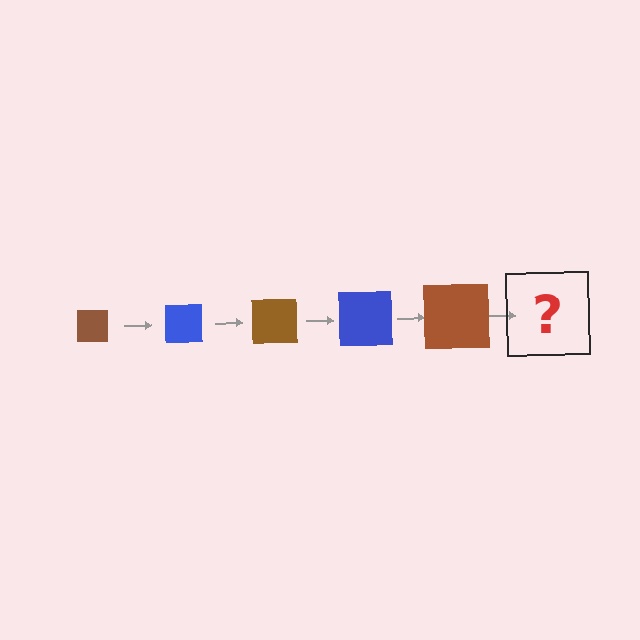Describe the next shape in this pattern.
It should be a blue square, larger than the previous one.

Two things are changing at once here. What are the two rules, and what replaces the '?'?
The two rules are that the square grows larger each step and the color cycles through brown and blue. The '?' should be a blue square, larger than the previous one.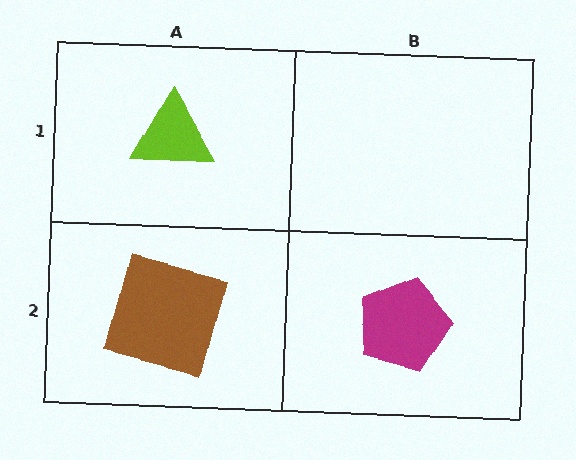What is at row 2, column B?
A magenta pentagon.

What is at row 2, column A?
A brown square.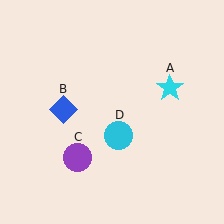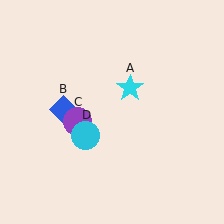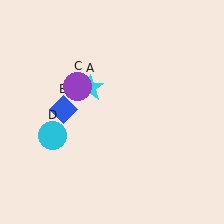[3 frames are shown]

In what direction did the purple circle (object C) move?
The purple circle (object C) moved up.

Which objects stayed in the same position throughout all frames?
Blue diamond (object B) remained stationary.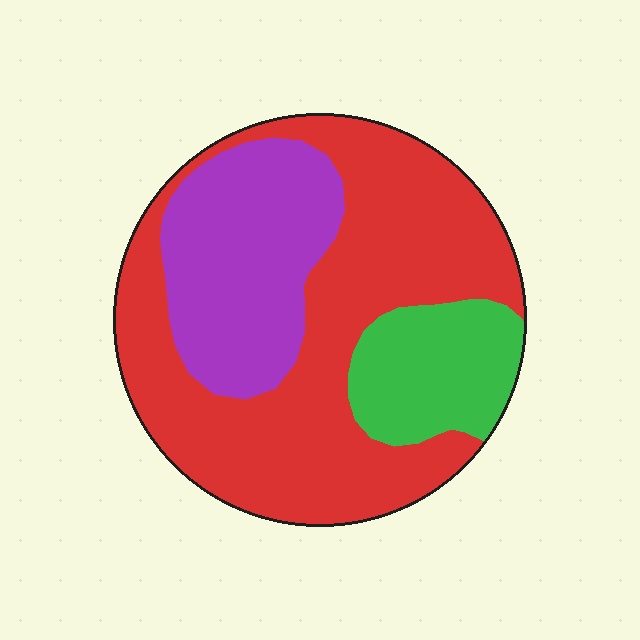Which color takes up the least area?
Green, at roughly 15%.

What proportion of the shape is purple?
Purple covers roughly 25% of the shape.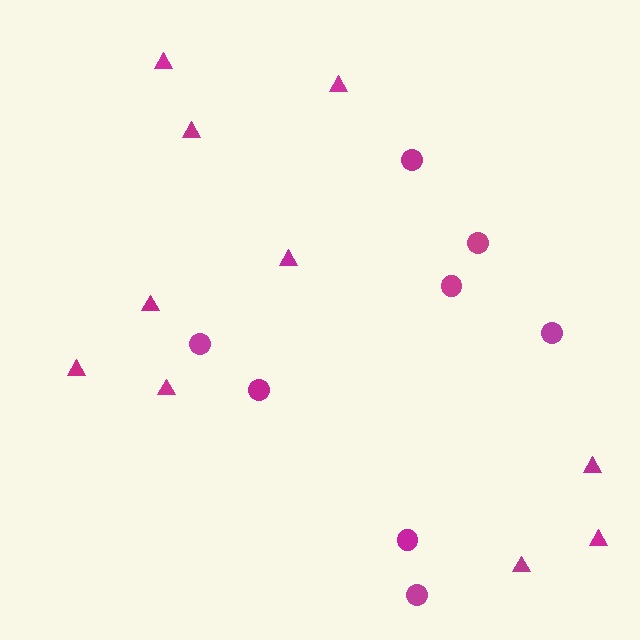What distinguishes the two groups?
There are 2 groups: one group of triangles (10) and one group of circles (8).